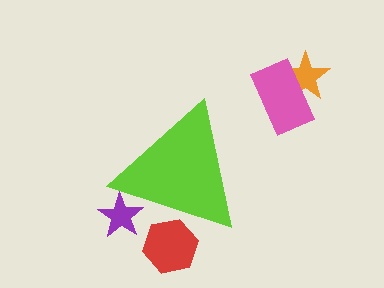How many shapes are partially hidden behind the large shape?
2 shapes are partially hidden.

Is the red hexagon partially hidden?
Yes, the red hexagon is partially hidden behind the lime triangle.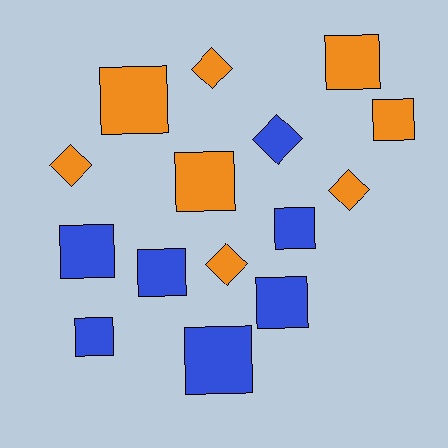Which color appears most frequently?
Orange, with 8 objects.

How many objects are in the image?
There are 15 objects.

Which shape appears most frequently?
Square, with 10 objects.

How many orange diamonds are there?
There are 4 orange diamonds.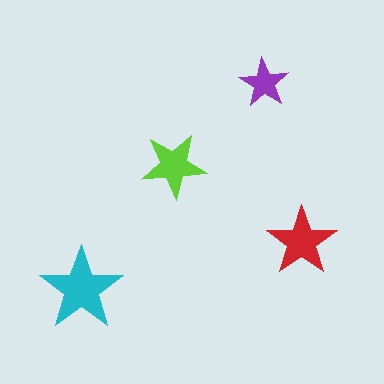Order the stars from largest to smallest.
the cyan one, the red one, the lime one, the purple one.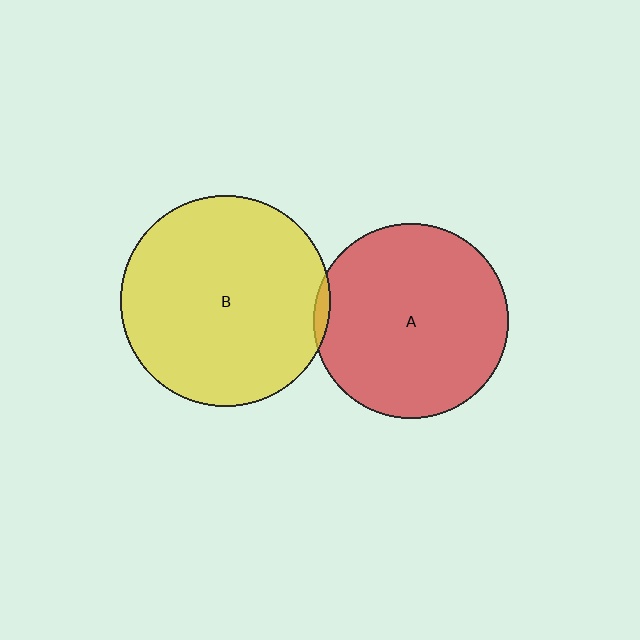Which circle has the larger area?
Circle B (yellow).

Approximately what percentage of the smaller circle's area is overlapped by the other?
Approximately 5%.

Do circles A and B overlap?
Yes.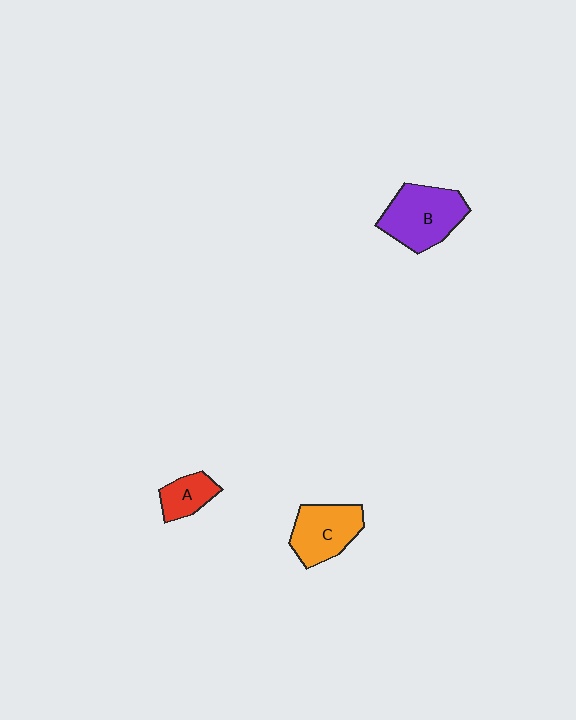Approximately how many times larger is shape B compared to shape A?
Approximately 2.1 times.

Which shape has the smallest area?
Shape A (red).